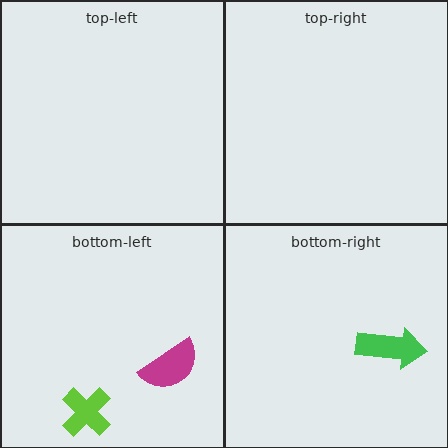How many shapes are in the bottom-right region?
1.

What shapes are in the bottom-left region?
The lime cross, the magenta semicircle.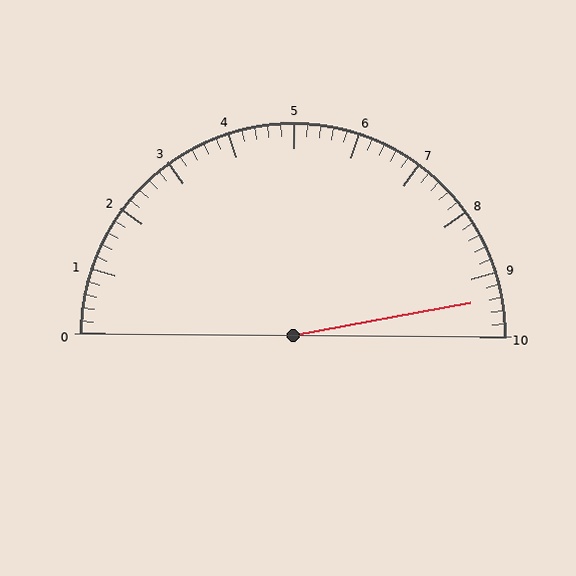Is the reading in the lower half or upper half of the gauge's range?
The reading is in the upper half of the range (0 to 10).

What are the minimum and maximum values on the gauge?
The gauge ranges from 0 to 10.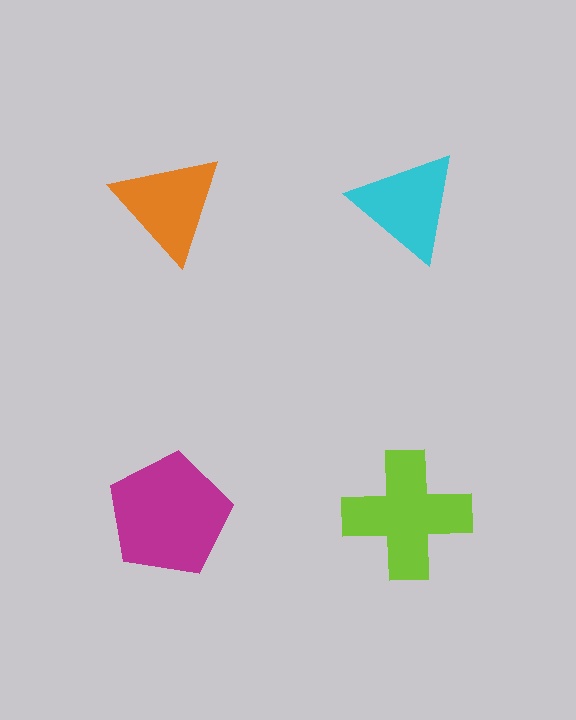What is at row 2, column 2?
A lime cross.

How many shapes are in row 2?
2 shapes.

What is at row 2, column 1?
A magenta pentagon.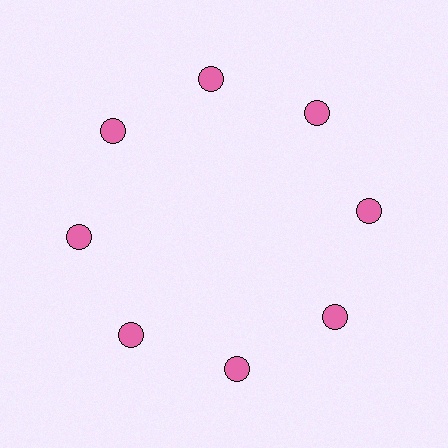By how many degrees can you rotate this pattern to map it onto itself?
The pattern maps onto itself every 45 degrees of rotation.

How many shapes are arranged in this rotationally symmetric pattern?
There are 8 shapes, arranged in 8 groups of 1.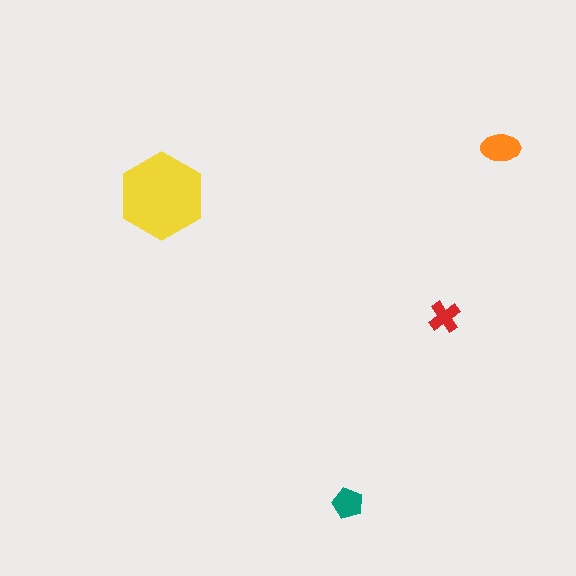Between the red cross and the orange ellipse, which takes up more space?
The orange ellipse.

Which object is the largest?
The yellow hexagon.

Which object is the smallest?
The red cross.